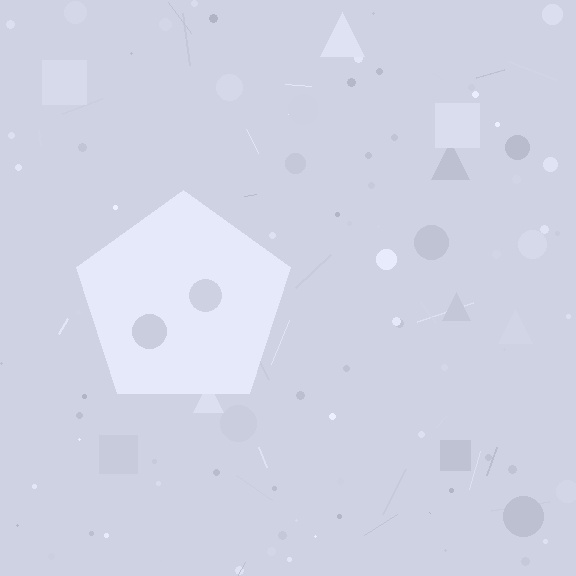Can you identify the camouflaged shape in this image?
The camouflaged shape is a pentagon.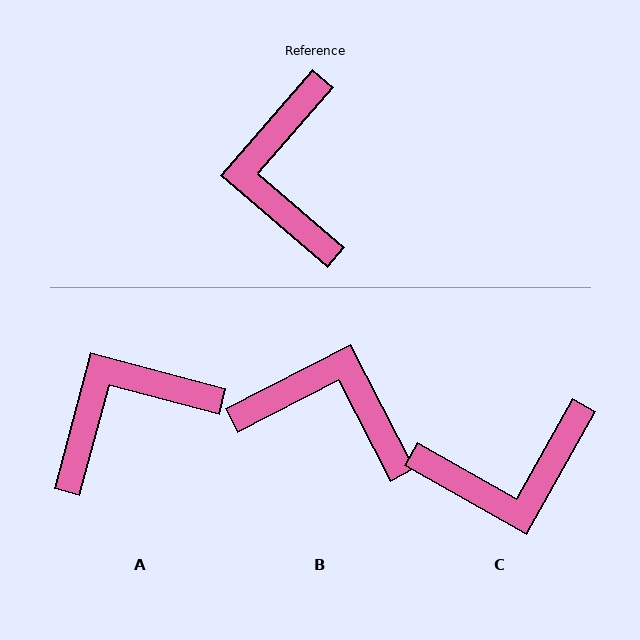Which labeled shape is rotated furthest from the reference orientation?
B, about 112 degrees away.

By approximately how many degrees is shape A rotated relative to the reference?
Approximately 64 degrees clockwise.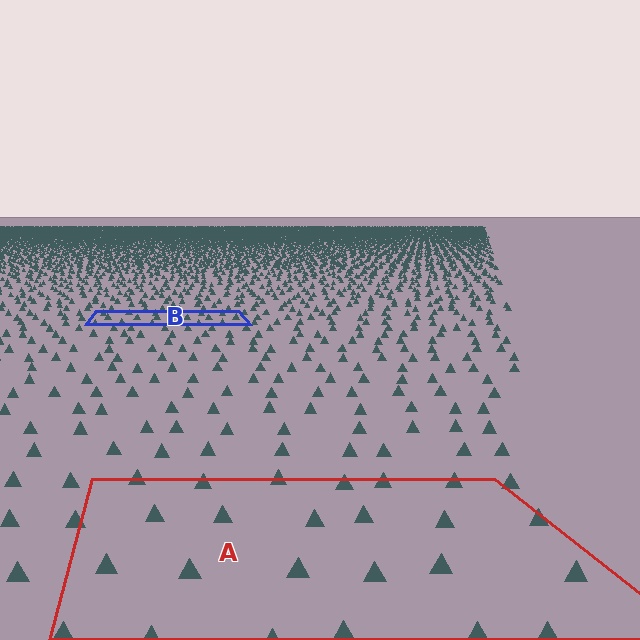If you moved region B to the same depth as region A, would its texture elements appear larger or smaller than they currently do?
They would appear larger. At a closer depth, the same texture elements are projected at a bigger on-screen size.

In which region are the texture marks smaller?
The texture marks are smaller in region B, because it is farther away.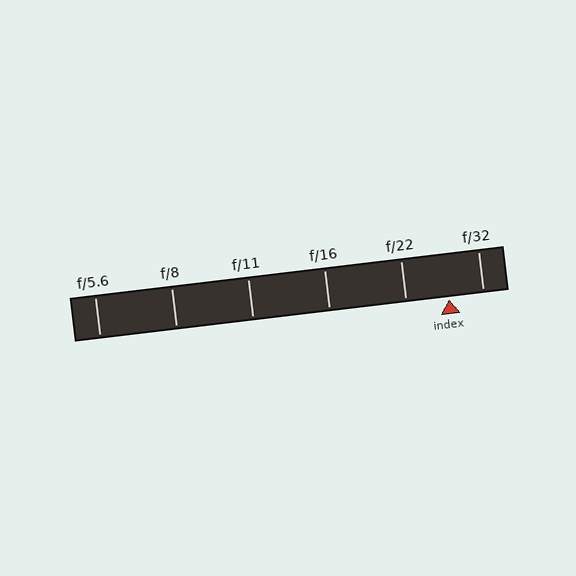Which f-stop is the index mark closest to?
The index mark is closest to f/32.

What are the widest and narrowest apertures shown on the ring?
The widest aperture shown is f/5.6 and the narrowest is f/32.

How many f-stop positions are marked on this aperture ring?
There are 6 f-stop positions marked.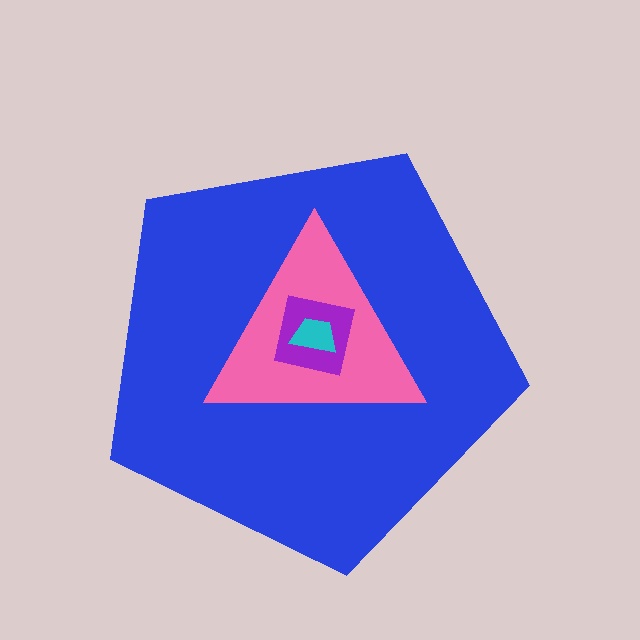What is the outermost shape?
The blue pentagon.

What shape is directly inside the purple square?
The cyan trapezoid.